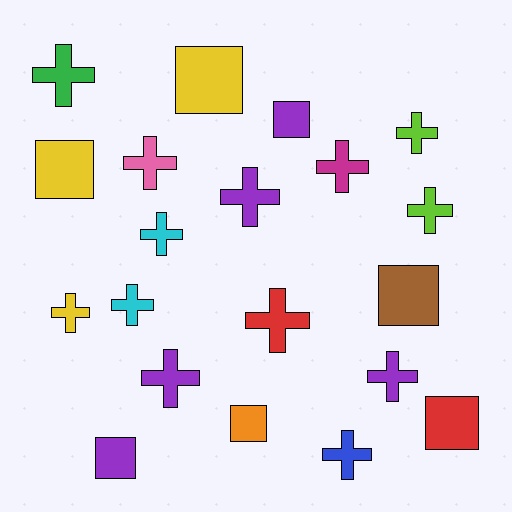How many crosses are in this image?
There are 13 crosses.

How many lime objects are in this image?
There are 2 lime objects.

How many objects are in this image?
There are 20 objects.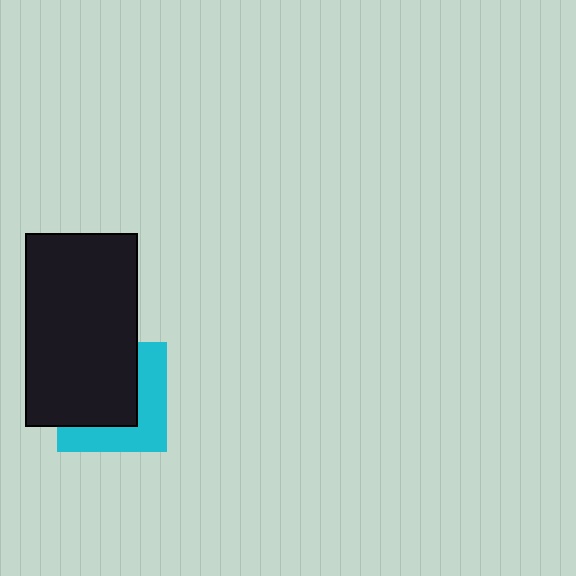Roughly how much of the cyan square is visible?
A small part of it is visible (roughly 43%).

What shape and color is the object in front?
The object in front is a black rectangle.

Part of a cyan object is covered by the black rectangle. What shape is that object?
It is a square.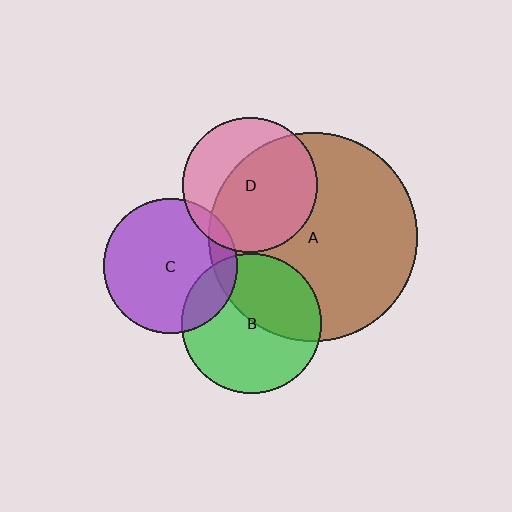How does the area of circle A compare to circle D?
Approximately 2.4 times.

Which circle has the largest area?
Circle A (brown).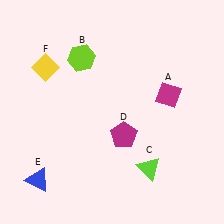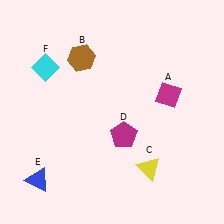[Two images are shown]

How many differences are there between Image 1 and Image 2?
There are 3 differences between the two images.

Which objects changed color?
B changed from lime to brown. C changed from lime to yellow. F changed from yellow to cyan.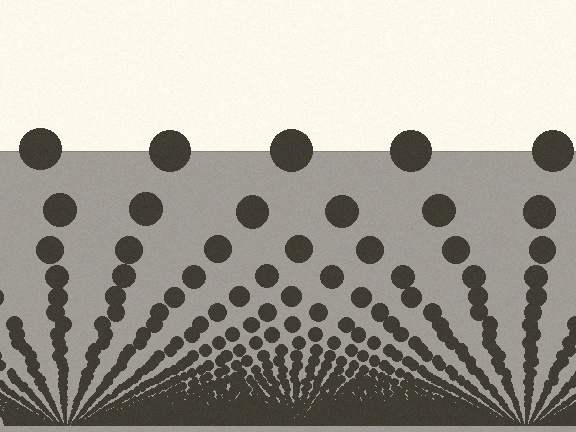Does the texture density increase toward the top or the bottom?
Density increases toward the bottom.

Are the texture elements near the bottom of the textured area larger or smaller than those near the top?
Smaller. The gradient is inverted — elements near the bottom are smaller and denser.